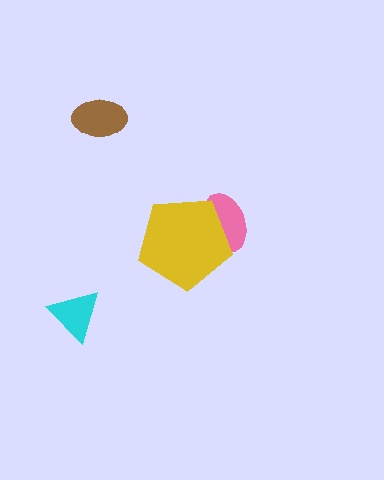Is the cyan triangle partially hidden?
No, no other shape covers it.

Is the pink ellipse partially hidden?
Yes, it is partially covered by another shape.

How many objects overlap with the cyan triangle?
0 objects overlap with the cyan triangle.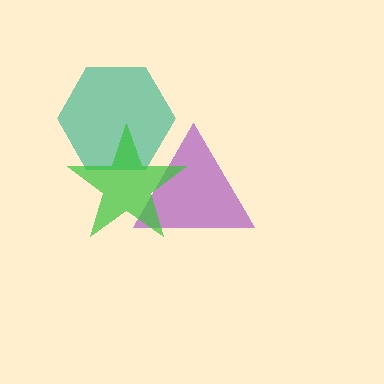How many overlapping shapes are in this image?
There are 3 overlapping shapes in the image.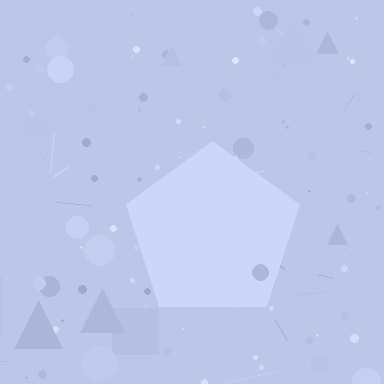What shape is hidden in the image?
A pentagon is hidden in the image.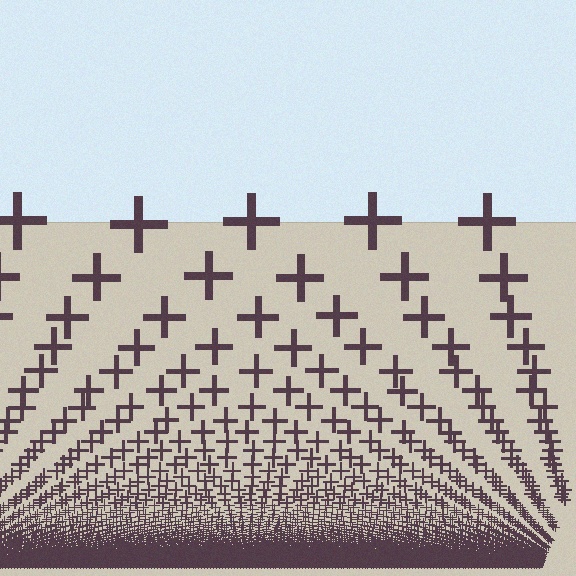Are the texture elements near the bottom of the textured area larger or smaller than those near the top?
Smaller. The gradient is inverted — elements near the bottom are smaller and denser.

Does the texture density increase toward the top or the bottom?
Density increases toward the bottom.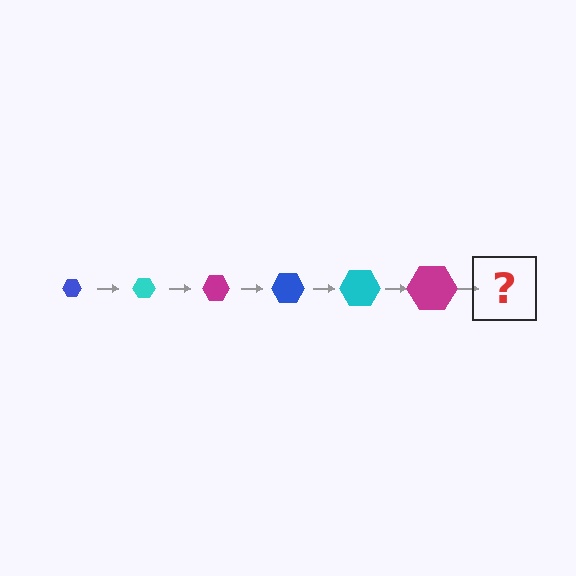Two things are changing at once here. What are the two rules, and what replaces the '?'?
The two rules are that the hexagon grows larger each step and the color cycles through blue, cyan, and magenta. The '?' should be a blue hexagon, larger than the previous one.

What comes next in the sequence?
The next element should be a blue hexagon, larger than the previous one.